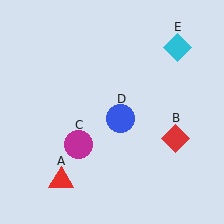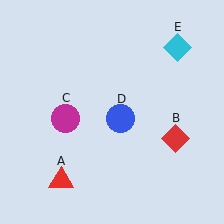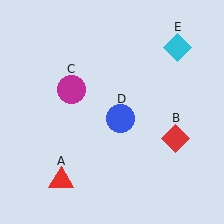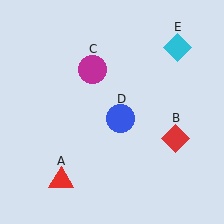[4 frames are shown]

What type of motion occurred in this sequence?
The magenta circle (object C) rotated clockwise around the center of the scene.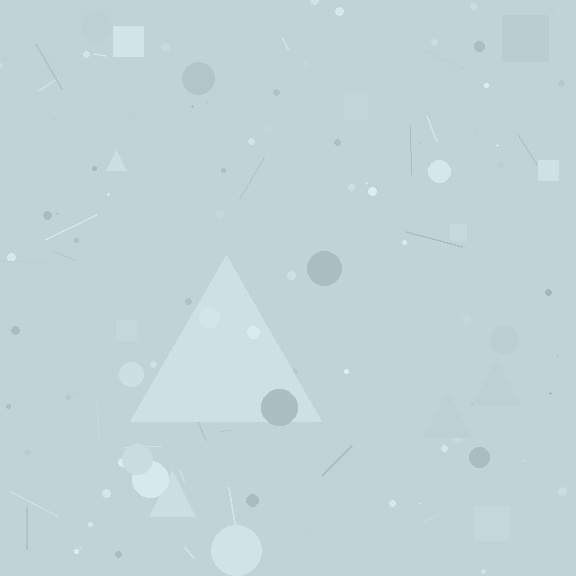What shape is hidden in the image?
A triangle is hidden in the image.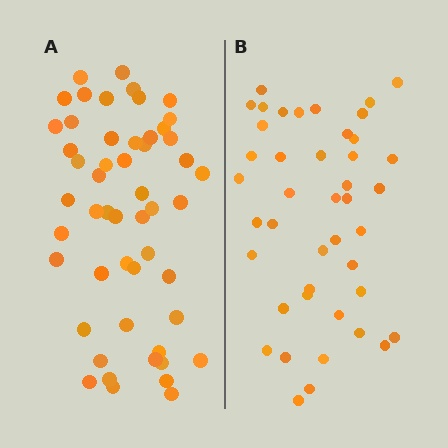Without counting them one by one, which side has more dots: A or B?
Region A (the left region) has more dots.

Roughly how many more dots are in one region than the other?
Region A has roughly 8 or so more dots than region B.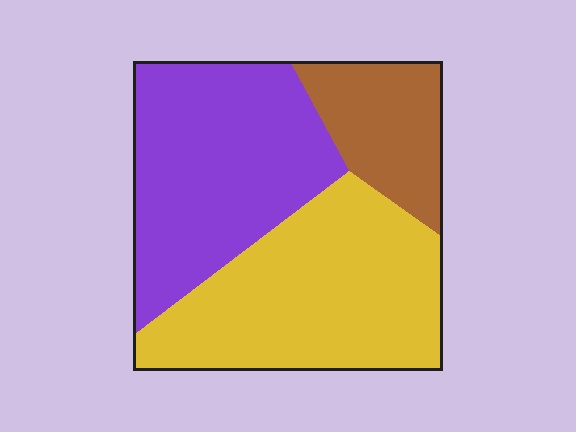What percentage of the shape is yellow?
Yellow takes up about two fifths (2/5) of the shape.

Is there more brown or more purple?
Purple.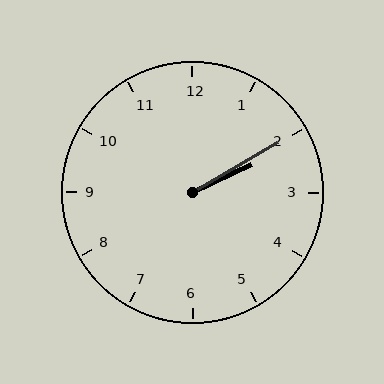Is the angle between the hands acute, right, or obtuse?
It is acute.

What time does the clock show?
2:10.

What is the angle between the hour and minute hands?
Approximately 5 degrees.